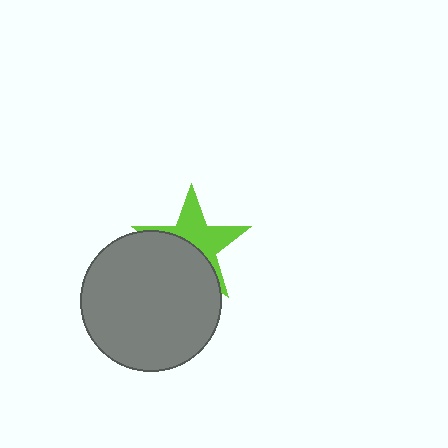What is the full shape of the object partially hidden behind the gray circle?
The partially hidden object is a lime star.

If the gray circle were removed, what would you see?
You would see the complete lime star.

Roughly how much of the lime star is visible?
About half of it is visible (roughly 52%).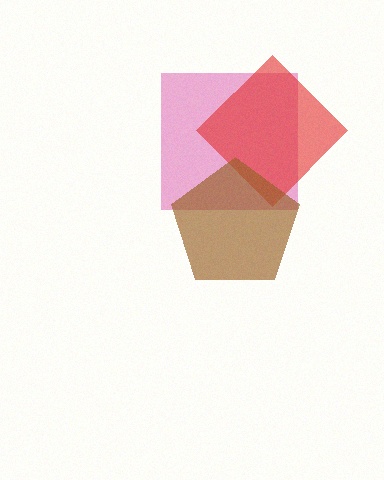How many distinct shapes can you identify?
There are 3 distinct shapes: a pink square, a red diamond, a brown pentagon.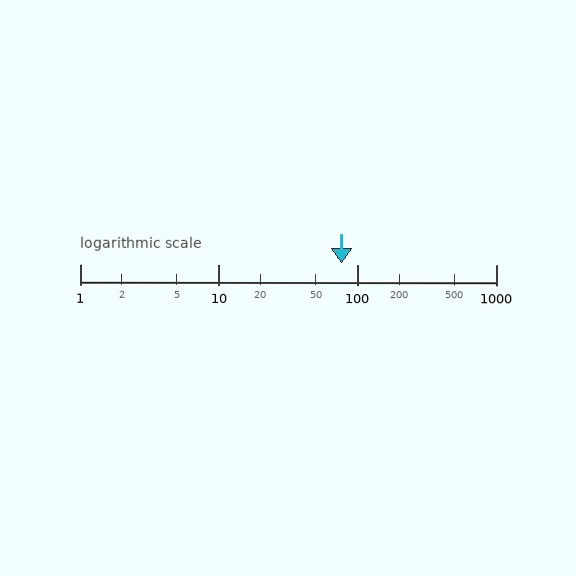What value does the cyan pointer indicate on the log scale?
The pointer indicates approximately 77.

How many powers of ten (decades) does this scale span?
The scale spans 3 decades, from 1 to 1000.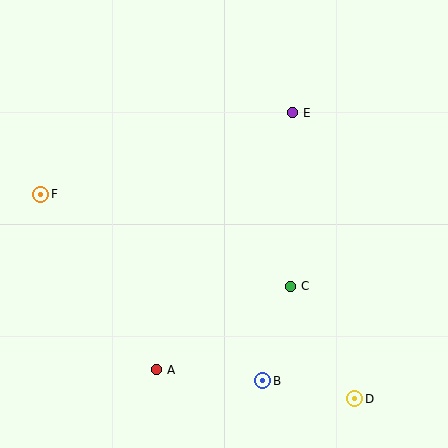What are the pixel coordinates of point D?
Point D is at (355, 399).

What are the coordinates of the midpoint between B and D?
The midpoint between B and D is at (309, 390).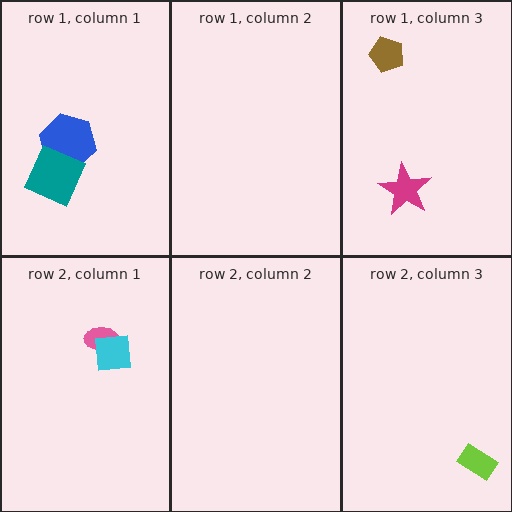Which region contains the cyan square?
The row 2, column 1 region.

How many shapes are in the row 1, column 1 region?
2.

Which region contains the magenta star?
The row 1, column 3 region.